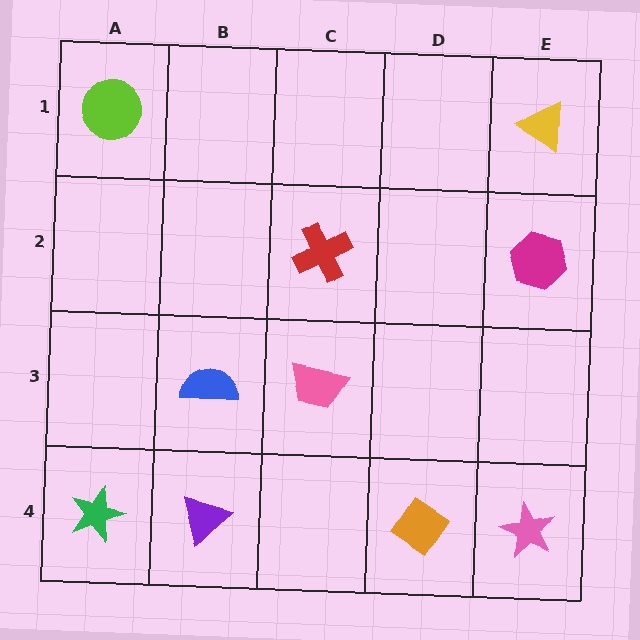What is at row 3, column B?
A blue semicircle.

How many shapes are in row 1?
2 shapes.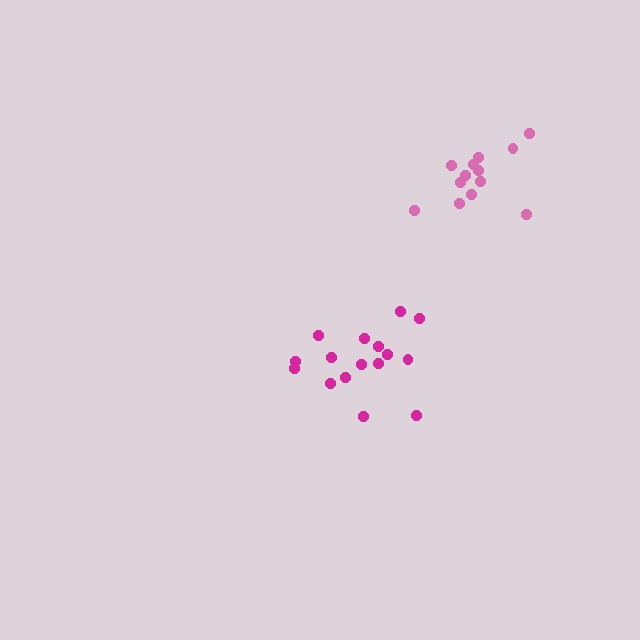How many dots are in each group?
Group 1: 16 dots, Group 2: 13 dots (29 total).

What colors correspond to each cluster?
The clusters are colored: magenta, pink.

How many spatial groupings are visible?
There are 2 spatial groupings.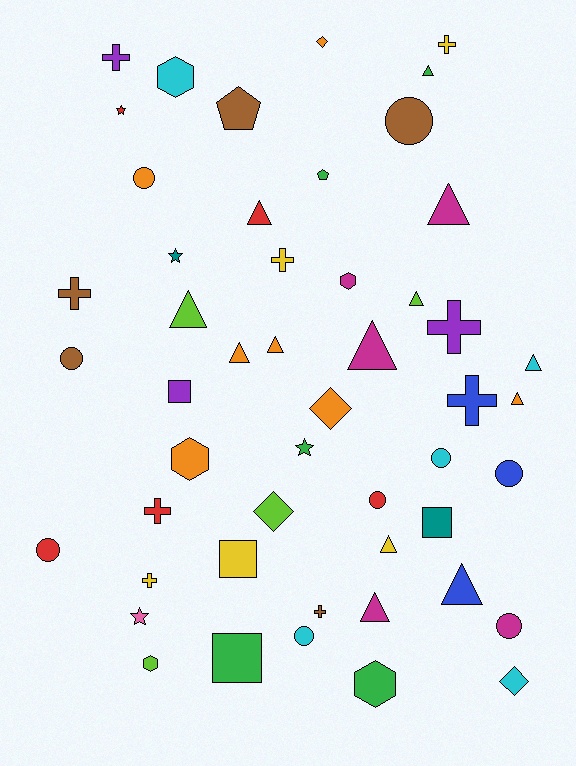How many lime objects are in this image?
There are 4 lime objects.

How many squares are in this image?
There are 4 squares.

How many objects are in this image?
There are 50 objects.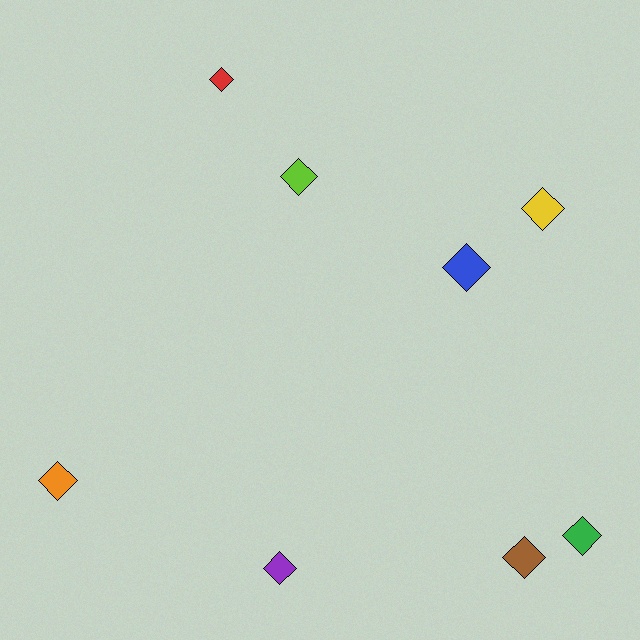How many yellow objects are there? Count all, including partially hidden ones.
There is 1 yellow object.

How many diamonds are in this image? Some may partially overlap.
There are 8 diamonds.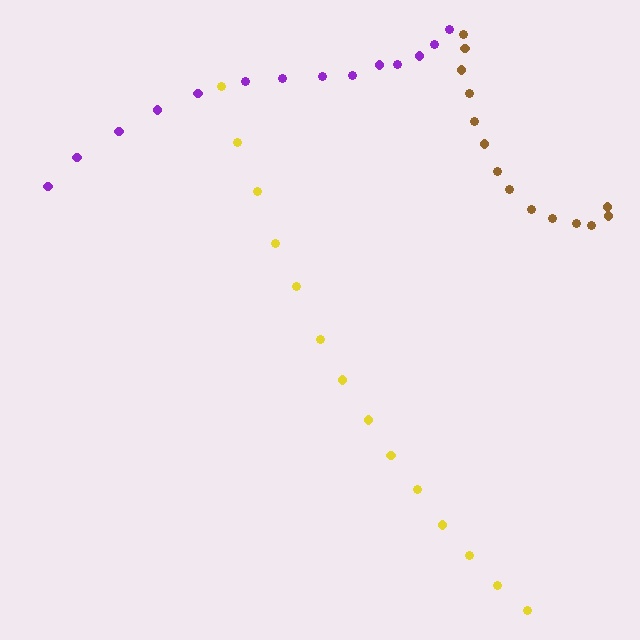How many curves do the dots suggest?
There are 3 distinct paths.